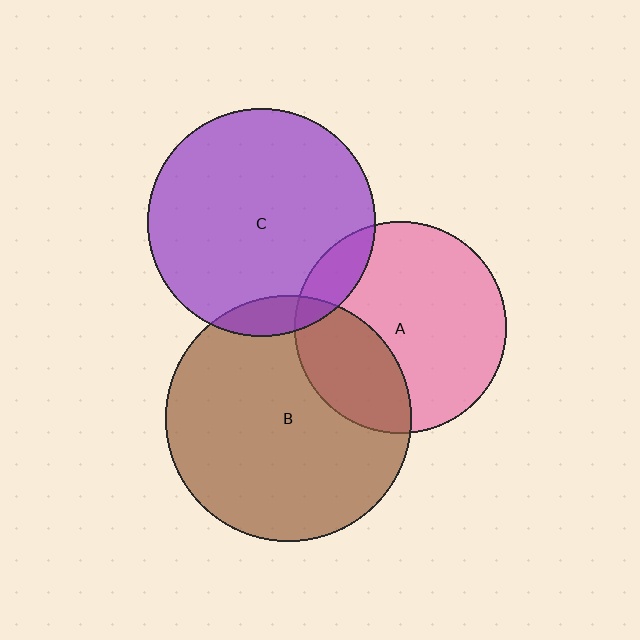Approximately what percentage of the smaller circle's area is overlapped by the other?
Approximately 10%.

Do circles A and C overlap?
Yes.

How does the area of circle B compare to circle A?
Approximately 1.4 times.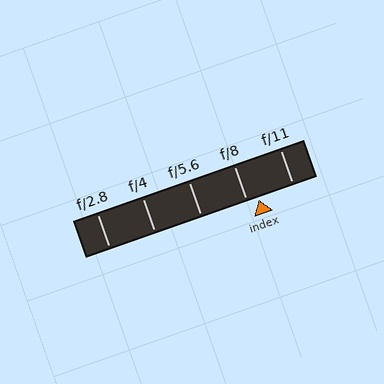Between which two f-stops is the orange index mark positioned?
The index mark is between f/8 and f/11.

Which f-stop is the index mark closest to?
The index mark is closest to f/8.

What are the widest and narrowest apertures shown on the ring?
The widest aperture shown is f/2.8 and the narrowest is f/11.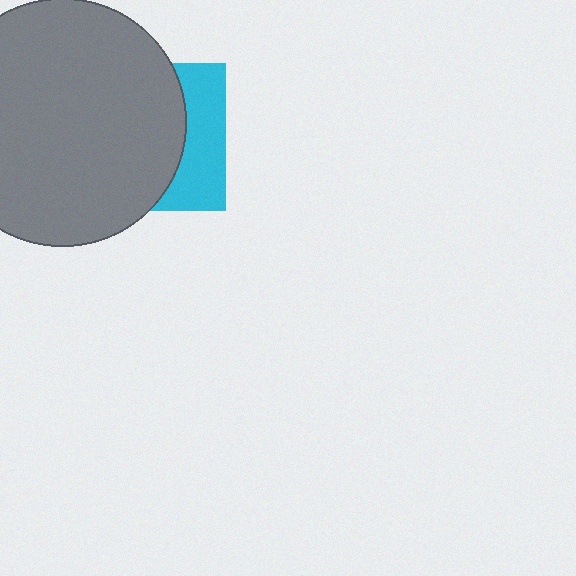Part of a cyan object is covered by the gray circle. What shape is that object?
It is a square.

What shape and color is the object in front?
The object in front is a gray circle.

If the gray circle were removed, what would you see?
You would see the complete cyan square.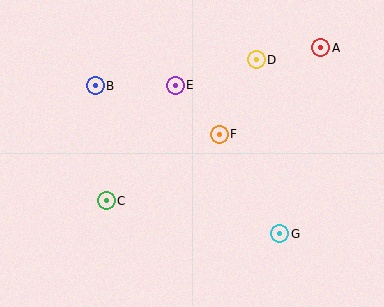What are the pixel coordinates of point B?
Point B is at (95, 86).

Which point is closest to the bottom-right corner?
Point G is closest to the bottom-right corner.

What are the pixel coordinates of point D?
Point D is at (256, 60).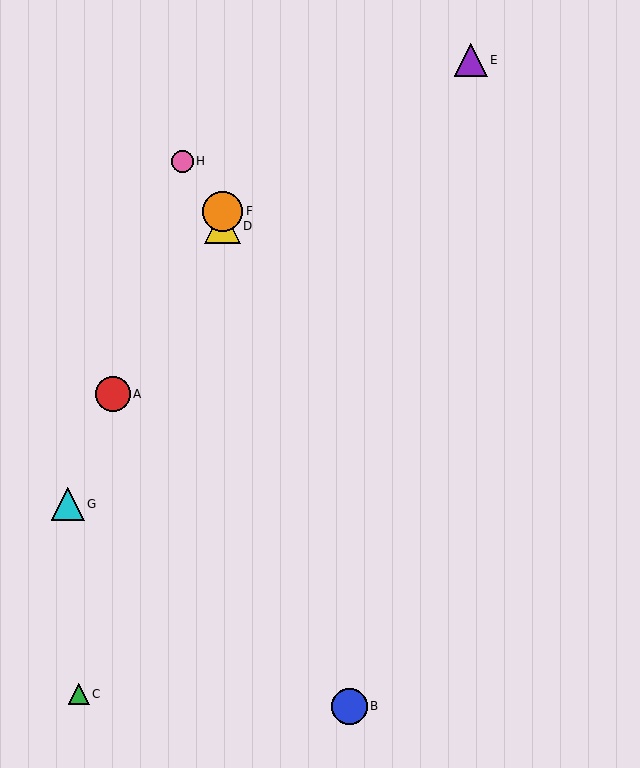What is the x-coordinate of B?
Object B is at x≈349.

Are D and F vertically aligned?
Yes, both are at x≈222.